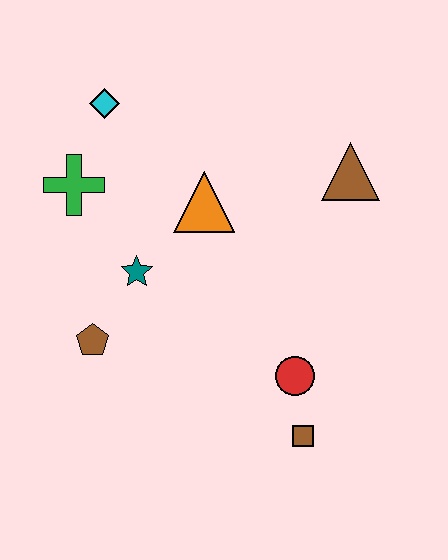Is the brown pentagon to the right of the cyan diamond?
No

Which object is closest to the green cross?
The cyan diamond is closest to the green cross.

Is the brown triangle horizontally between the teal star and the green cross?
No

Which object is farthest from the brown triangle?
The brown pentagon is farthest from the brown triangle.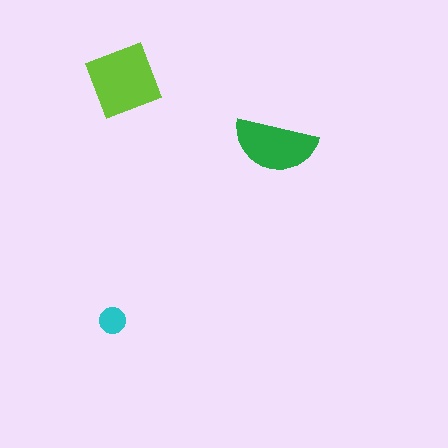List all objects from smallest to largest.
The cyan circle, the green semicircle, the lime diamond.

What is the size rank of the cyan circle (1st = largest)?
3rd.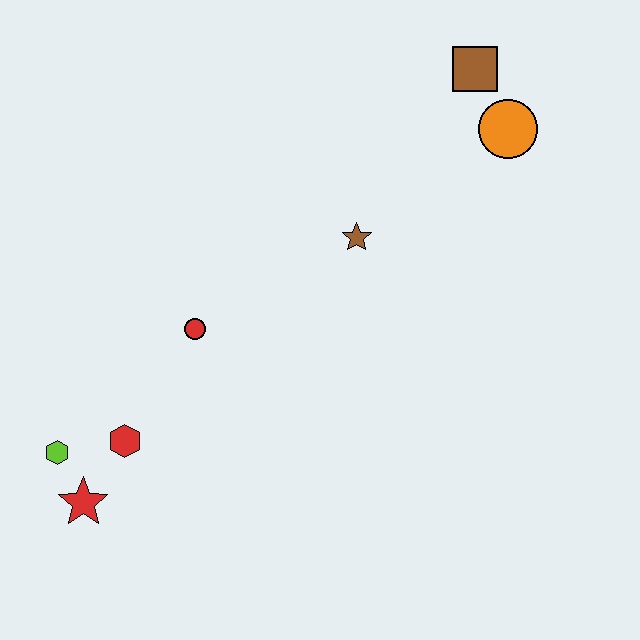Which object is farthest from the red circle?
The brown square is farthest from the red circle.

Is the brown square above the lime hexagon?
Yes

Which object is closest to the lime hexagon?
The red star is closest to the lime hexagon.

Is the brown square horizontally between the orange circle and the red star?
Yes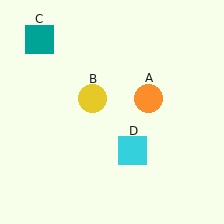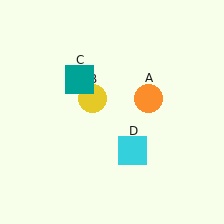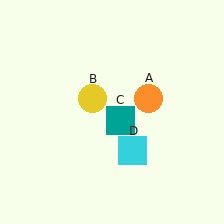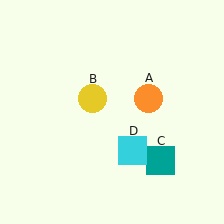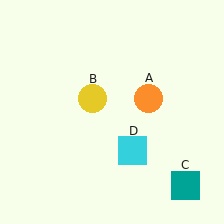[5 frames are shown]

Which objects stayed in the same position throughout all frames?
Orange circle (object A) and yellow circle (object B) and cyan square (object D) remained stationary.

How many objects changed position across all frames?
1 object changed position: teal square (object C).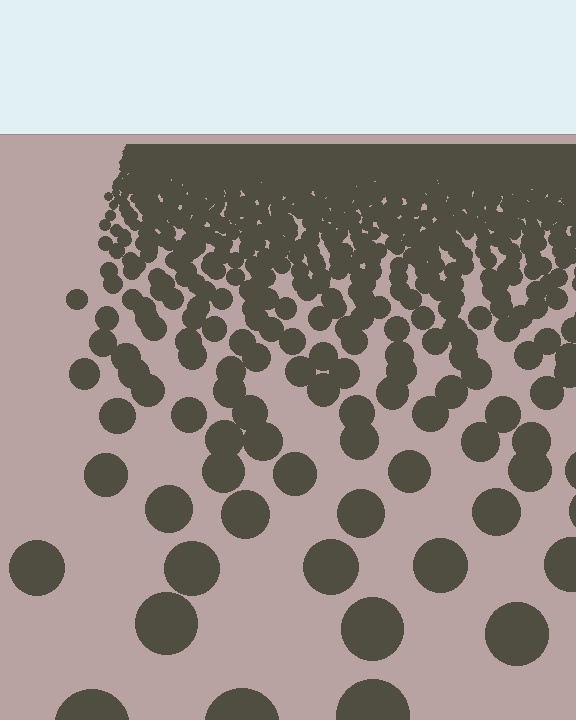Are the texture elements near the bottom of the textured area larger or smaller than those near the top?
Larger. Near the bottom, elements are closer to the viewer and appear at a bigger on-screen size.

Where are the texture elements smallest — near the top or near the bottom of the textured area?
Near the top.